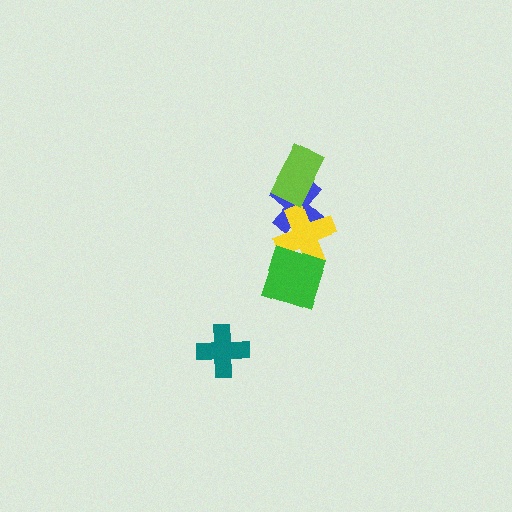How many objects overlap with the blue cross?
2 objects overlap with the blue cross.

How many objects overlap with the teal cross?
0 objects overlap with the teal cross.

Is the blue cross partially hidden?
Yes, it is partially covered by another shape.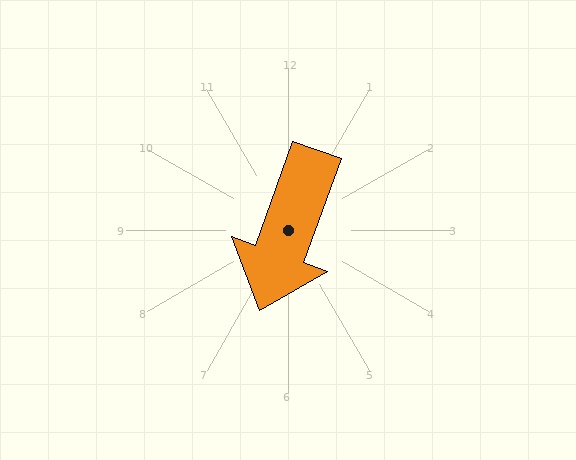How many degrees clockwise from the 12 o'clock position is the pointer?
Approximately 200 degrees.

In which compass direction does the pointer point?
South.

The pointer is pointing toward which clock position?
Roughly 7 o'clock.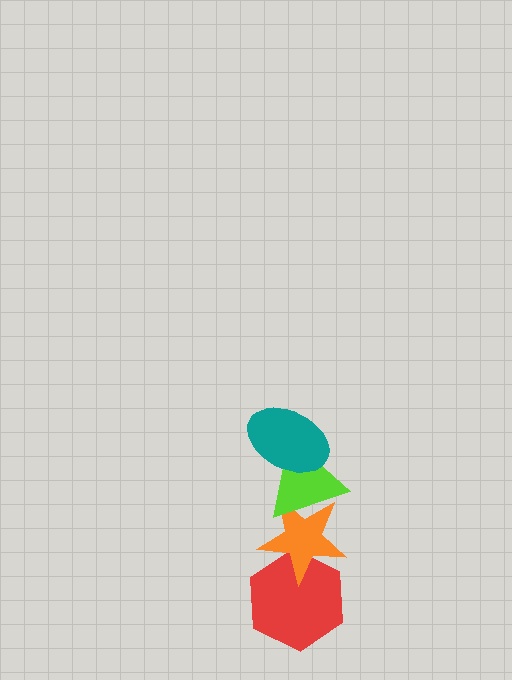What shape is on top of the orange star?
The lime triangle is on top of the orange star.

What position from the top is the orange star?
The orange star is 3rd from the top.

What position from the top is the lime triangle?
The lime triangle is 2nd from the top.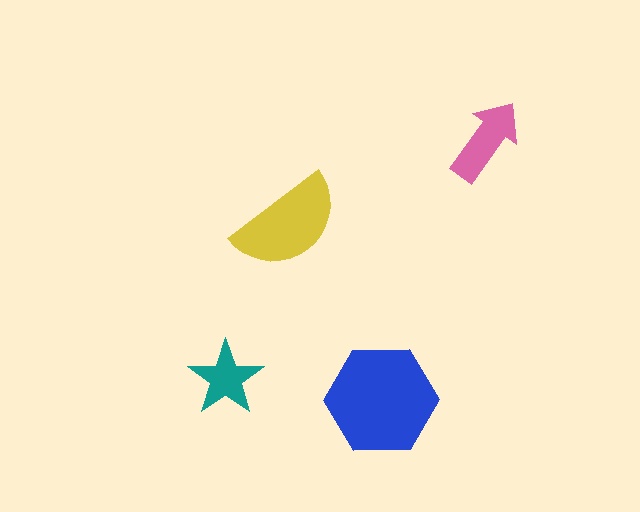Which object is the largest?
The blue hexagon.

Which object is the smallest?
The teal star.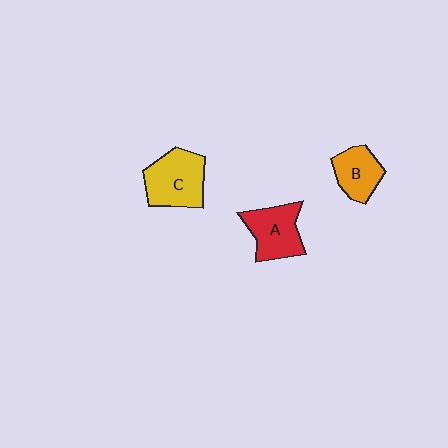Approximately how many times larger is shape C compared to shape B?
Approximately 1.5 times.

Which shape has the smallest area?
Shape B (orange).